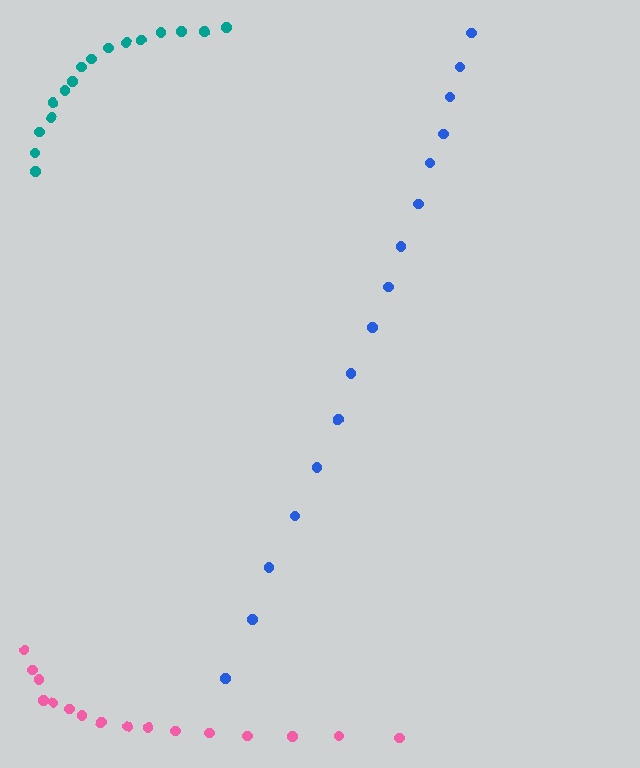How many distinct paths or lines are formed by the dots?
There are 3 distinct paths.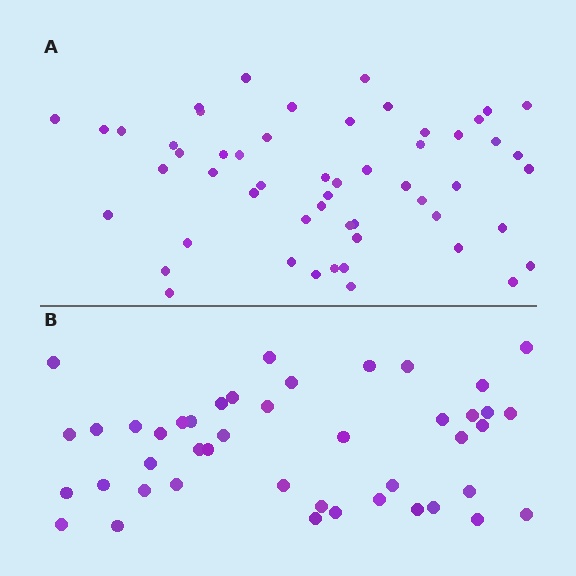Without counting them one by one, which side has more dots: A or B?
Region A (the top region) has more dots.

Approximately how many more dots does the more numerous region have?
Region A has roughly 10 or so more dots than region B.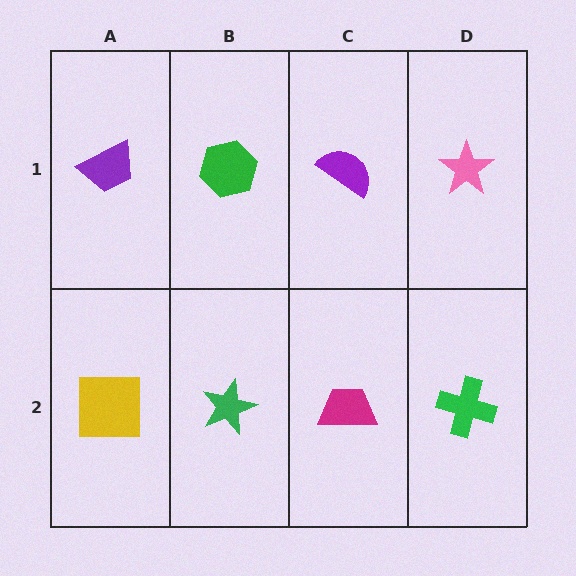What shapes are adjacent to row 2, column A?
A purple trapezoid (row 1, column A), a green star (row 2, column B).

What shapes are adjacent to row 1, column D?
A green cross (row 2, column D), a purple semicircle (row 1, column C).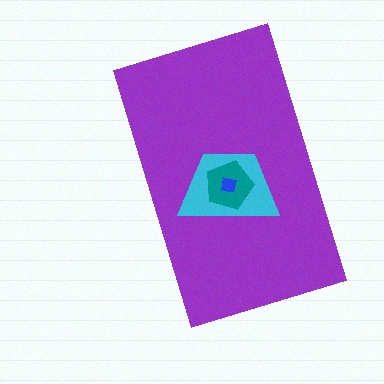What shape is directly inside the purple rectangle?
The cyan trapezoid.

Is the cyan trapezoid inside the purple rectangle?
Yes.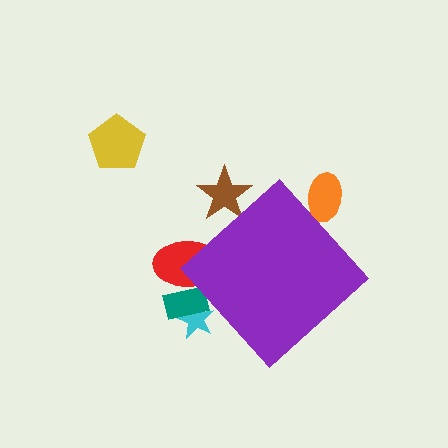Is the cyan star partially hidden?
Yes, the cyan star is partially hidden behind the purple diamond.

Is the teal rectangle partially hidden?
Yes, the teal rectangle is partially hidden behind the purple diamond.